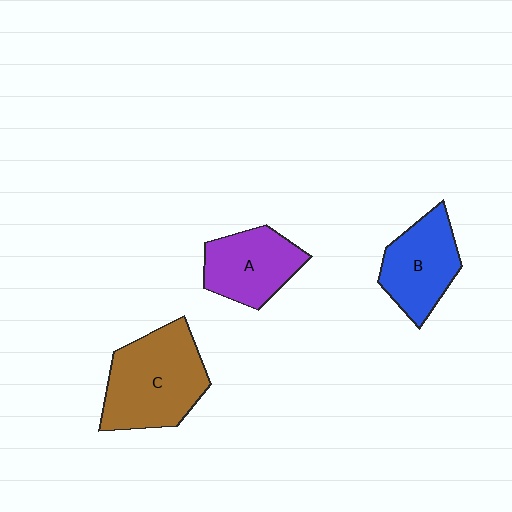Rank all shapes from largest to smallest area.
From largest to smallest: C (brown), B (blue), A (purple).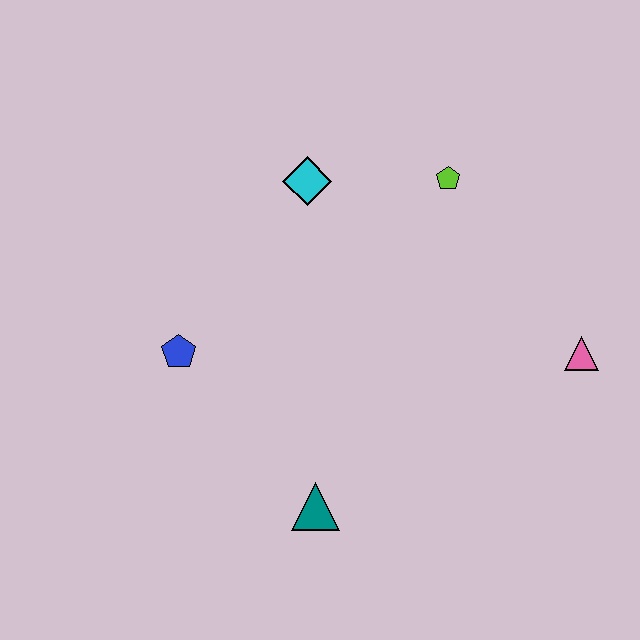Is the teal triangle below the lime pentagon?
Yes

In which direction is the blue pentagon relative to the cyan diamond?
The blue pentagon is below the cyan diamond.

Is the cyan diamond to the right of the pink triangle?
No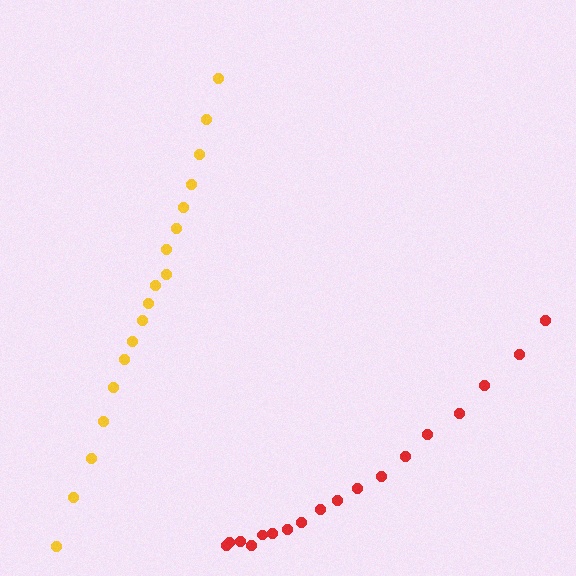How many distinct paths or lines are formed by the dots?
There are 2 distinct paths.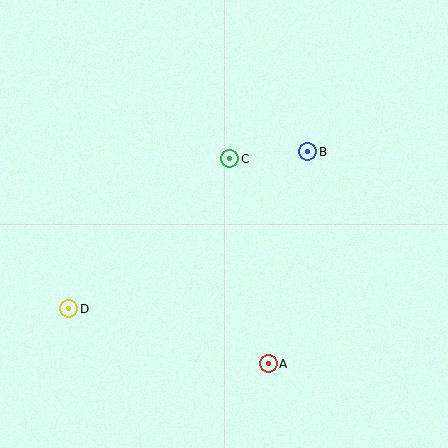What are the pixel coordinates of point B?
Point B is at (307, 152).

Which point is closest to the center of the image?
Point C at (230, 159) is closest to the center.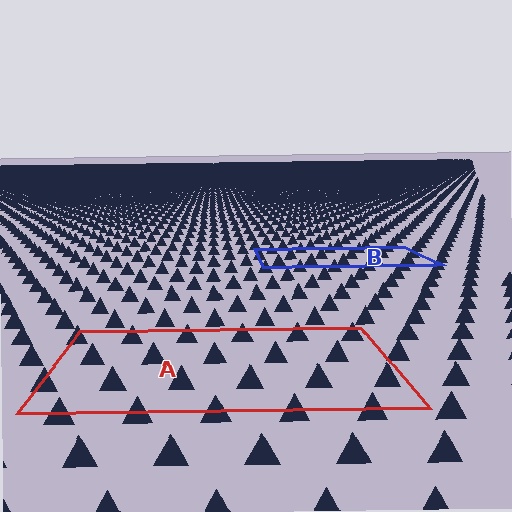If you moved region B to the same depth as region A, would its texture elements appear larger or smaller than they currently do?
They would appear larger. At a closer depth, the same texture elements are projected at a bigger on-screen size.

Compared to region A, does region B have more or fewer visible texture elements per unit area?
Region B has more texture elements per unit area — they are packed more densely because it is farther away.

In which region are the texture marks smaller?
The texture marks are smaller in region B, because it is farther away.